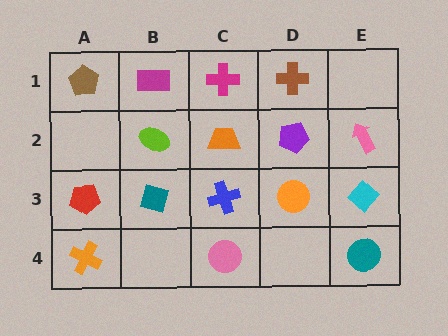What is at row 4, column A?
An orange cross.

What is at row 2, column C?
An orange trapezoid.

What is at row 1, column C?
A magenta cross.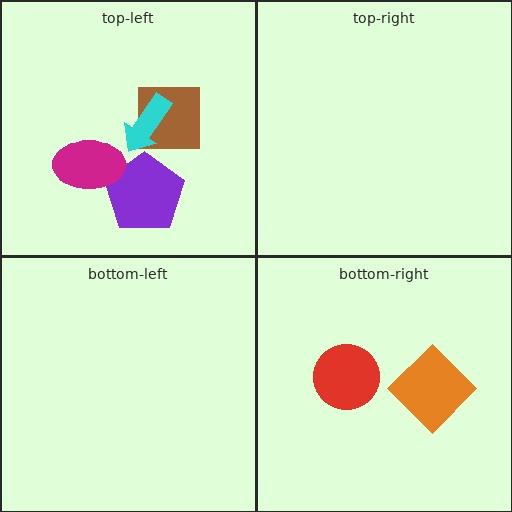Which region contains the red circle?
The bottom-right region.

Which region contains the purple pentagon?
The top-left region.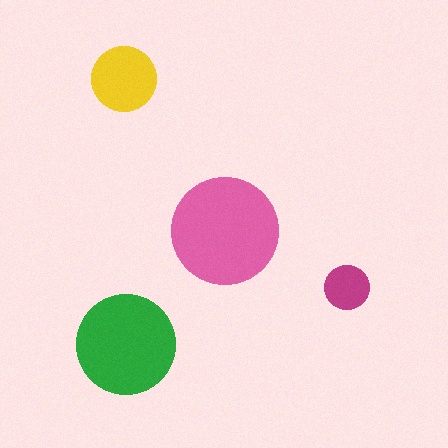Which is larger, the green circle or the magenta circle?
The green one.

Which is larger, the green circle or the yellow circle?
The green one.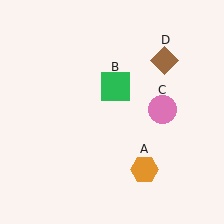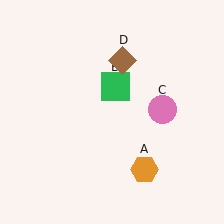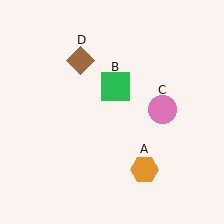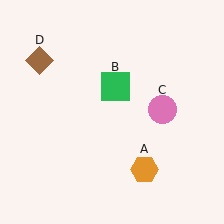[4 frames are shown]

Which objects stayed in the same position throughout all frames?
Orange hexagon (object A) and green square (object B) and pink circle (object C) remained stationary.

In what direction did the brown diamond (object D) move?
The brown diamond (object D) moved left.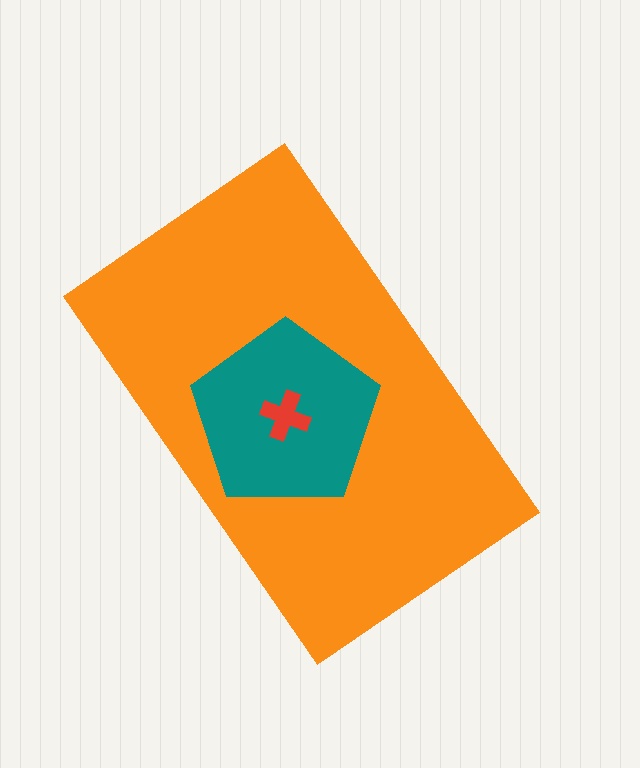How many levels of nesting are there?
3.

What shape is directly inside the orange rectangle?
The teal pentagon.